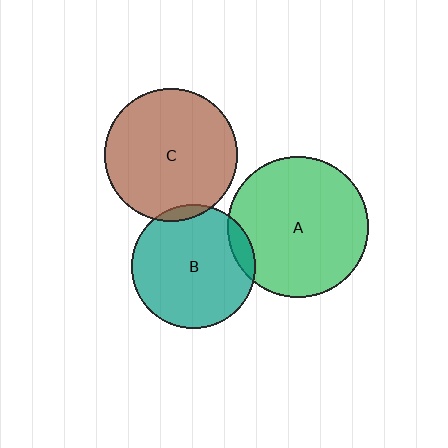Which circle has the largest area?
Circle A (green).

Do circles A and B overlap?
Yes.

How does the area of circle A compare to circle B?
Approximately 1.3 times.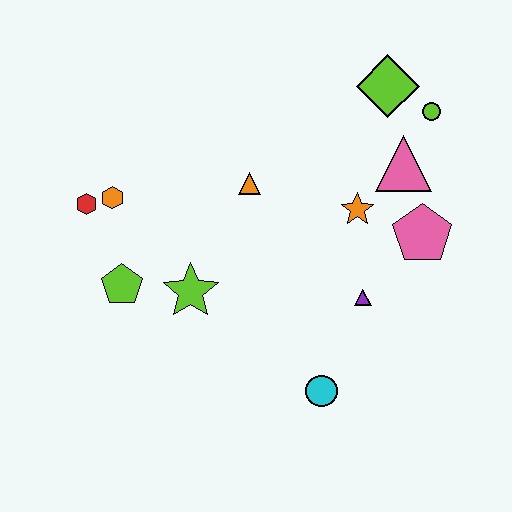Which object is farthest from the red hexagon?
The lime circle is farthest from the red hexagon.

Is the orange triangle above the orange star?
Yes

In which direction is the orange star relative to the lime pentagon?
The orange star is to the right of the lime pentagon.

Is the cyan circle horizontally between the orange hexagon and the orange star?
Yes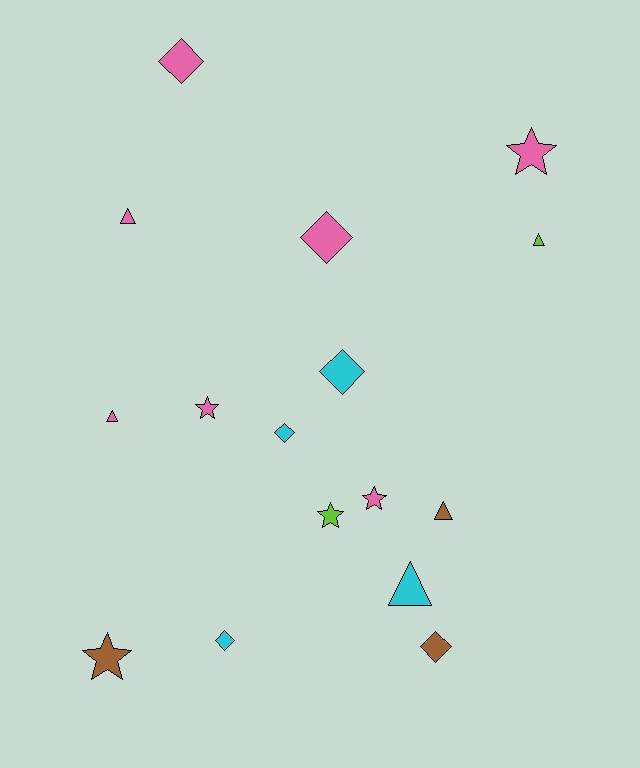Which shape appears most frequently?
Diamond, with 6 objects.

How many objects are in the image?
There are 16 objects.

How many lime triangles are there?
There is 1 lime triangle.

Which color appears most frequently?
Pink, with 7 objects.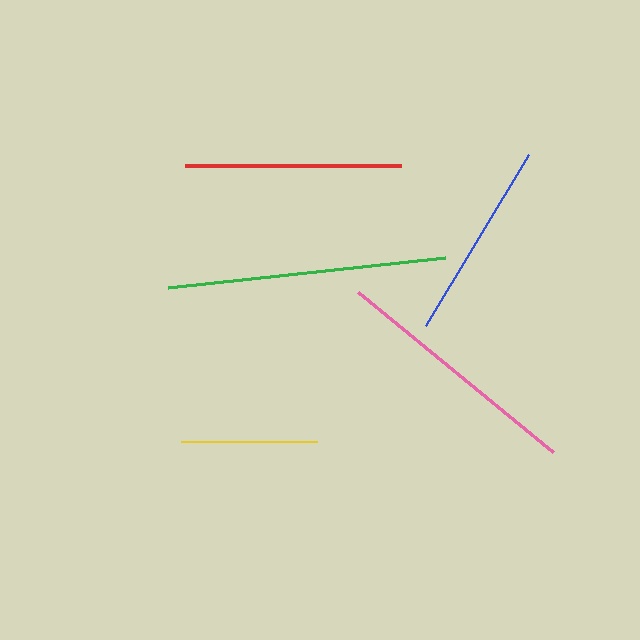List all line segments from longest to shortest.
From longest to shortest: green, pink, red, blue, yellow.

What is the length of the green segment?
The green segment is approximately 279 pixels long.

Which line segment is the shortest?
The yellow line is the shortest at approximately 136 pixels.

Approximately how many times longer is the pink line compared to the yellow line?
The pink line is approximately 1.9 times the length of the yellow line.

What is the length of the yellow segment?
The yellow segment is approximately 136 pixels long.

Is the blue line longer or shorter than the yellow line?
The blue line is longer than the yellow line.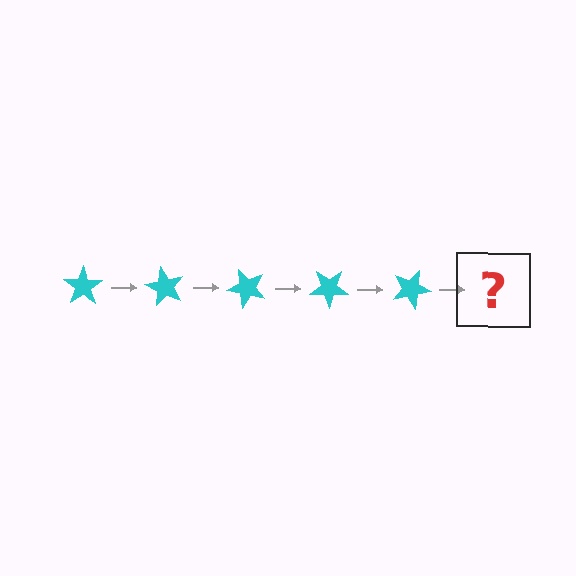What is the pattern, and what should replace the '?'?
The pattern is that the star rotates 60 degrees each step. The '?' should be a cyan star rotated 300 degrees.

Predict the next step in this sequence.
The next step is a cyan star rotated 300 degrees.